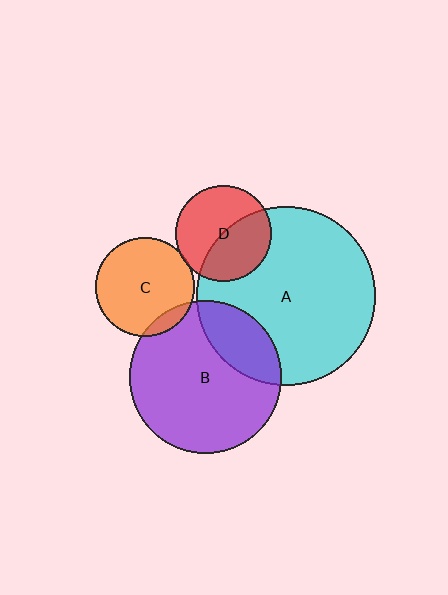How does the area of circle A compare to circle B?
Approximately 1.4 times.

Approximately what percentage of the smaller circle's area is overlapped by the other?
Approximately 5%.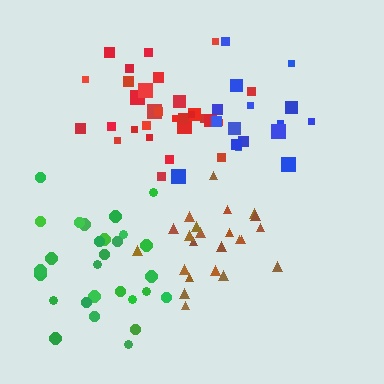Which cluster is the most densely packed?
Brown.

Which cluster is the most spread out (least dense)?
Blue.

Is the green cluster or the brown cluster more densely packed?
Brown.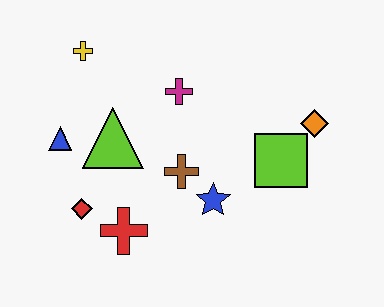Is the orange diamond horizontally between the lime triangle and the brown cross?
No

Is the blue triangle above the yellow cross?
No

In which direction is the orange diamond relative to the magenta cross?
The orange diamond is to the right of the magenta cross.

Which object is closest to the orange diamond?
The lime square is closest to the orange diamond.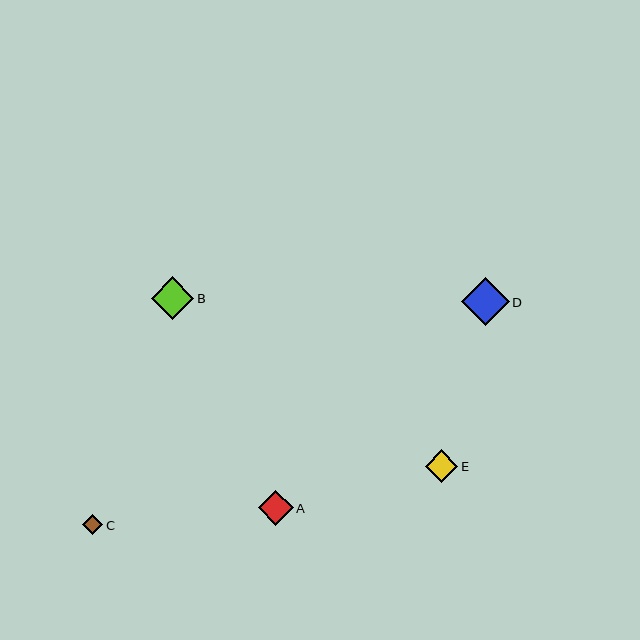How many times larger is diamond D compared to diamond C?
Diamond D is approximately 2.4 times the size of diamond C.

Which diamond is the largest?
Diamond D is the largest with a size of approximately 48 pixels.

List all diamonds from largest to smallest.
From largest to smallest: D, B, A, E, C.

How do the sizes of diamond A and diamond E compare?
Diamond A and diamond E are approximately the same size.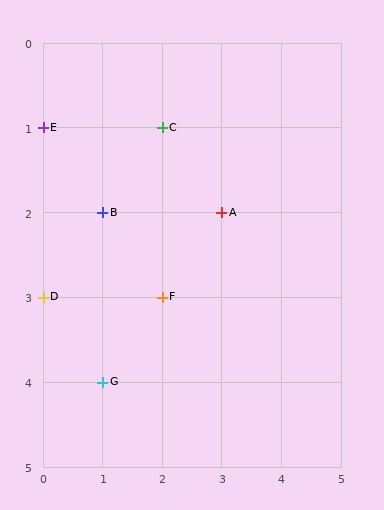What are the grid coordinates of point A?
Point A is at grid coordinates (3, 2).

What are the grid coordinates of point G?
Point G is at grid coordinates (1, 4).